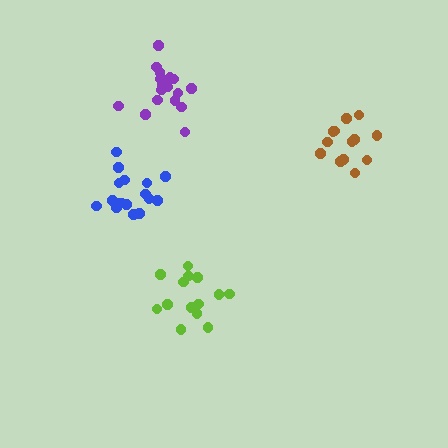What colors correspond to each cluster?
The clusters are colored: lime, blue, brown, purple.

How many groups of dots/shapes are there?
There are 4 groups.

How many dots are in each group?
Group 1: 14 dots, Group 2: 17 dots, Group 3: 13 dots, Group 4: 18 dots (62 total).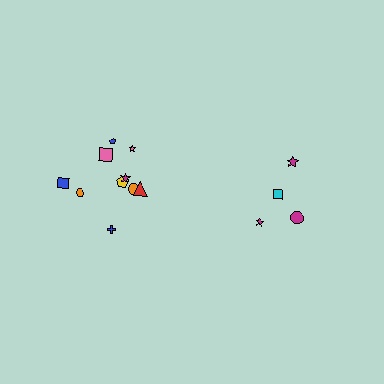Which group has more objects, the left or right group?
The left group.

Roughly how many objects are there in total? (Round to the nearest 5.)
Roughly 15 objects in total.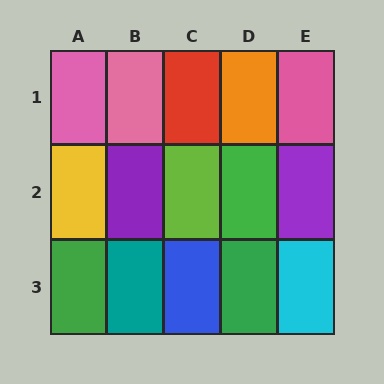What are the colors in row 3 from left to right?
Green, teal, blue, green, cyan.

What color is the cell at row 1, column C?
Red.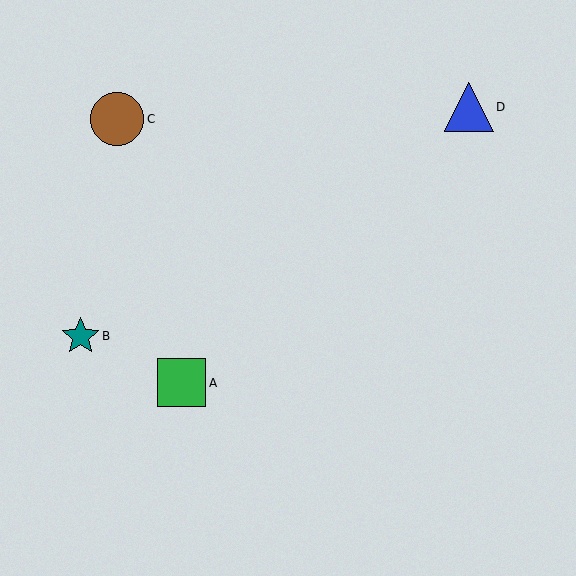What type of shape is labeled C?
Shape C is a brown circle.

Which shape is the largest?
The brown circle (labeled C) is the largest.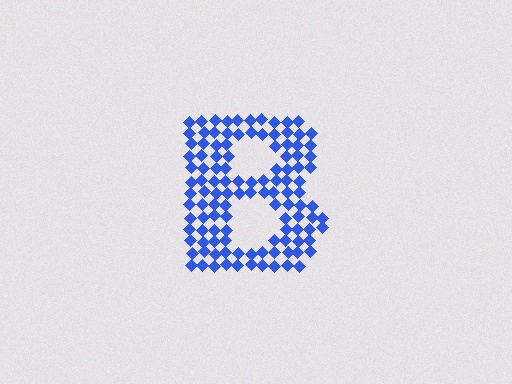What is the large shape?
The large shape is the letter B.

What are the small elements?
The small elements are diamonds.